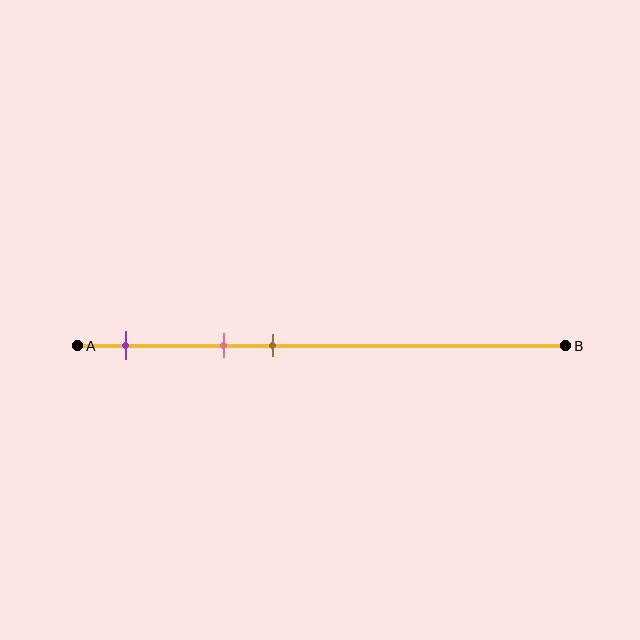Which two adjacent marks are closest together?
The pink and brown marks are the closest adjacent pair.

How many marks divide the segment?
There are 3 marks dividing the segment.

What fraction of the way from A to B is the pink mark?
The pink mark is approximately 30% (0.3) of the way from A to B.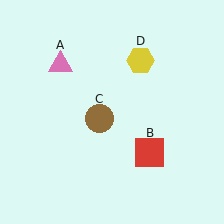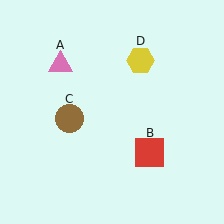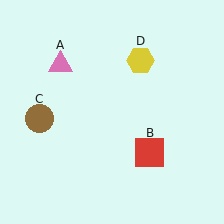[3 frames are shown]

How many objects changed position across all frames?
1 object changed position: brown circle (object C).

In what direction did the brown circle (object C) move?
The brown circle (object C) moved left.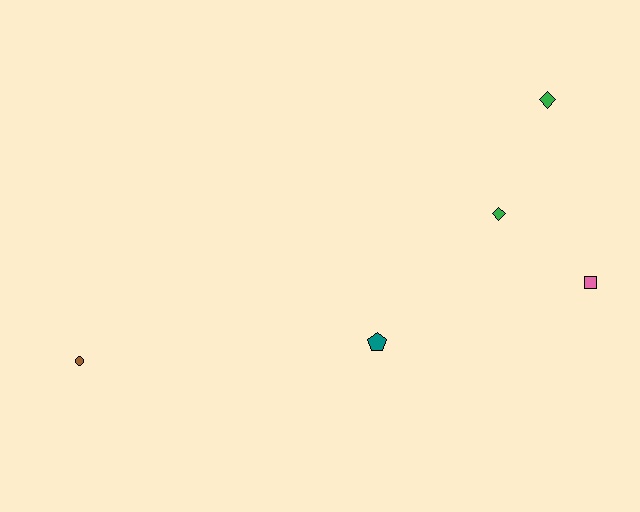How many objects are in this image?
There are 5 objects.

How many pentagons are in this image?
There is 1 pentagon.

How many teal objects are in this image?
There is 1 teal object.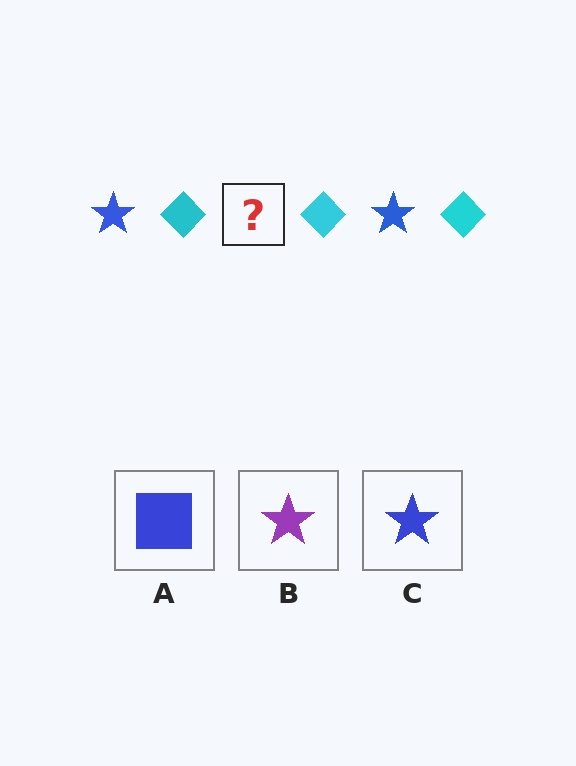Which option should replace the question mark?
Option C.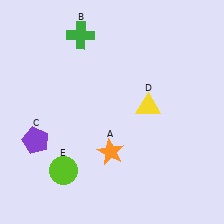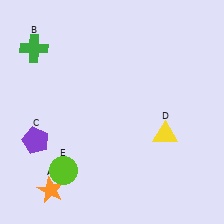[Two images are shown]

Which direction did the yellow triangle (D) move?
The yellow triangle (D) moved down.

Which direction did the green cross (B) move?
The green cross (B) moved left.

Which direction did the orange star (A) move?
The orange star (A) moved left.